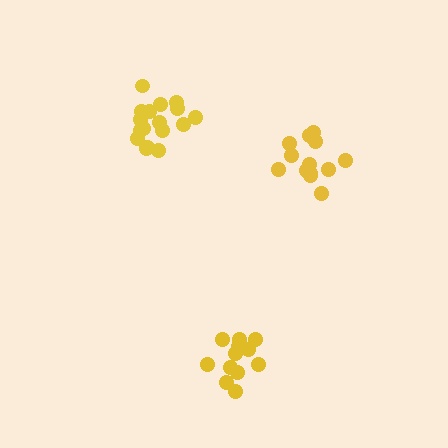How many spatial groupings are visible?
There are 3 spatial groupings.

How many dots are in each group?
Group 1: 13 dots, Group 2: 12 dots, Group 3: 17 dots (42 total).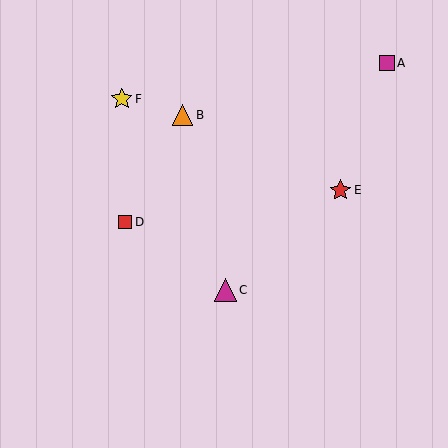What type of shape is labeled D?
Shape D is a red square.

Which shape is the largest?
The magenta triangle (labeled C) is the largest.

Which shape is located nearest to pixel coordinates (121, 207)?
The red square (labeled D) at (125, 222) is nearest to that location.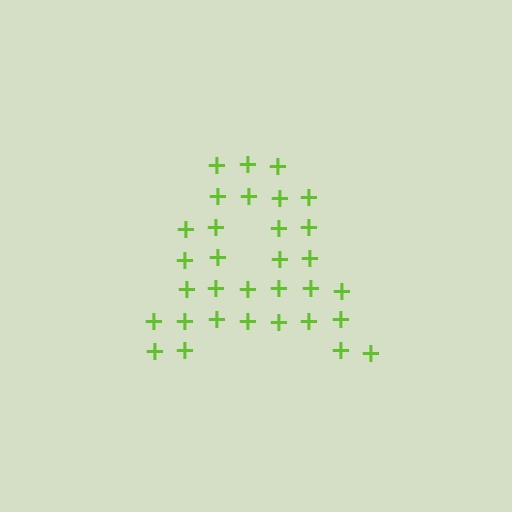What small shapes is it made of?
It is made of small plus signs.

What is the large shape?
The large shape is the letter A.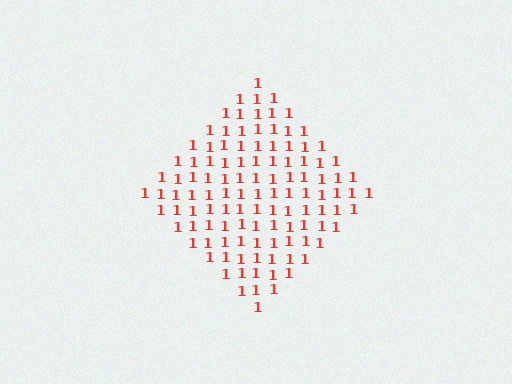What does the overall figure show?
The overall figure shows a diamond.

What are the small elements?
The small elements are digit 1's.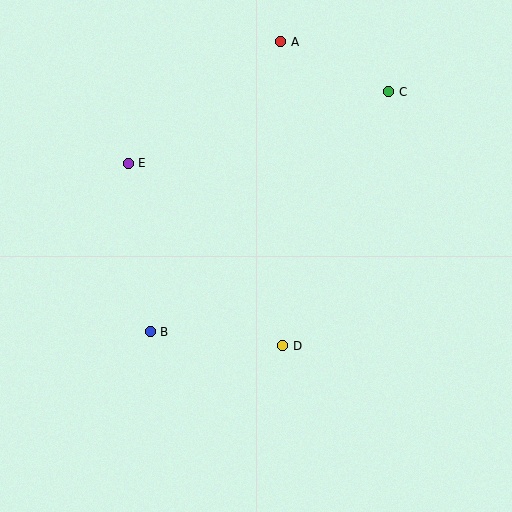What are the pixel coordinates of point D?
Point D is at (283, 346).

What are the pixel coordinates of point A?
Point A is at (281, 42).